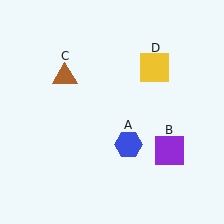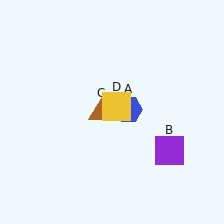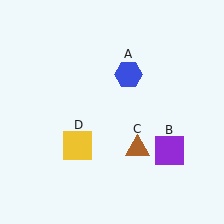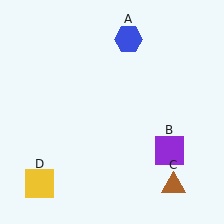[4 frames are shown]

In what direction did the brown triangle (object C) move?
The brown triangle (object C) moved down and to the right.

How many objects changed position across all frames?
3 objects changed position: blue hexagon (object A), brown triangle (object C), yellow square (object D).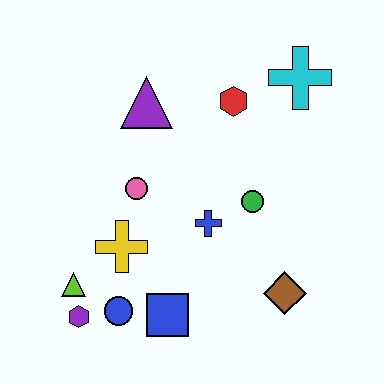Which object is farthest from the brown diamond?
The purple triangle is farthest from the brown diamond.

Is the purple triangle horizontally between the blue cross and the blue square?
No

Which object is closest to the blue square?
The blue circle is closest to the blue square.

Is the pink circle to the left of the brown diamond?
Yes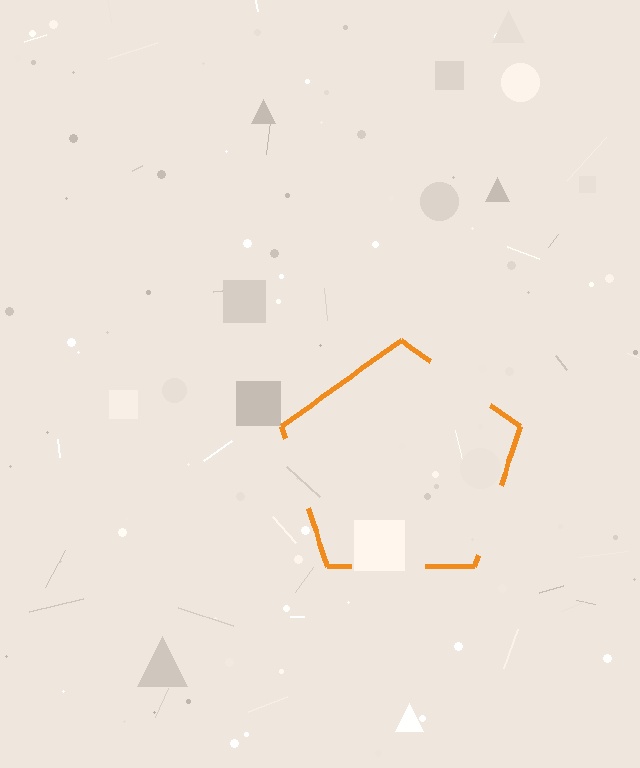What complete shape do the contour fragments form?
The contour fragments form a pentagon.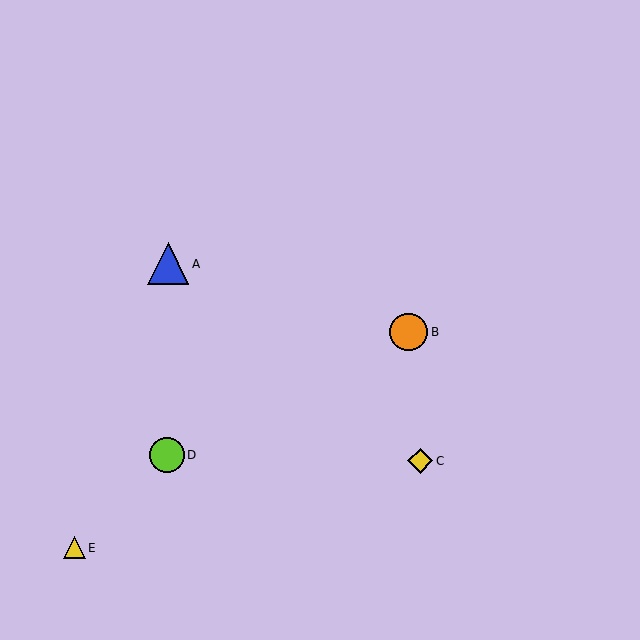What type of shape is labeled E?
Shape E is a yellow triangle.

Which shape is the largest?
The blue triangle (labeled A) is the largest.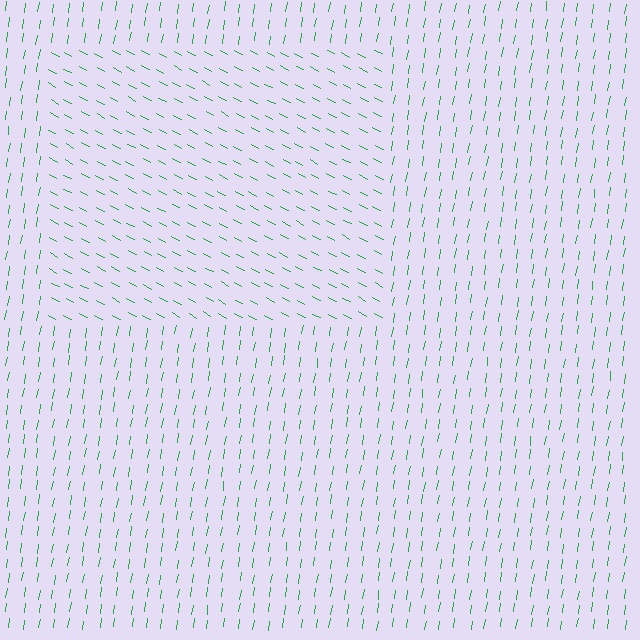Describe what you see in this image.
The image is filled with small green line segments. A rectangle region in the image has lines oriented differently from the surrounding lines, creating a visible texture boundary.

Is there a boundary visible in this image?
Yes, there is a texture boundary formed by a change in line orientation.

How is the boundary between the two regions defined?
The boundary is defined purely by a change in line orientation (approximately 71 degrees difference). All lines are the same color and thickness.